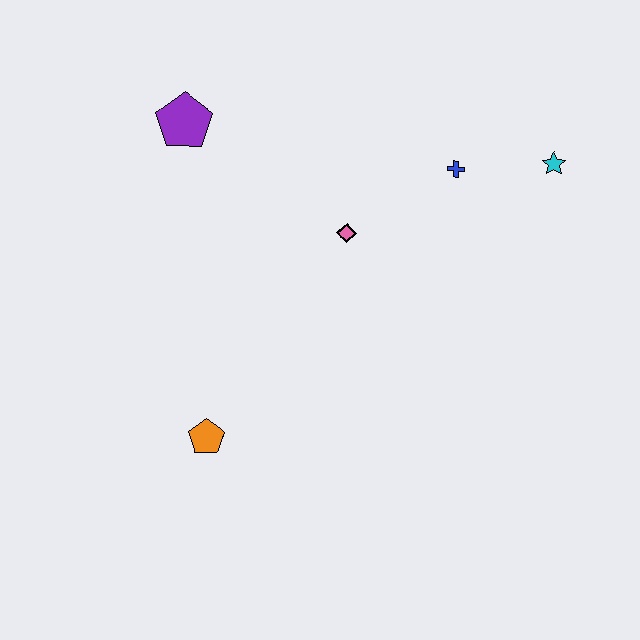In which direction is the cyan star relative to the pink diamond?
The cyan star is to the right of the pink diamond.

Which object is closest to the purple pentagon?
The pink diamond is closest to the purple pentagon.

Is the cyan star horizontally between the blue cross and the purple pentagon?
No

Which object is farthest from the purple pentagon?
The cyan star is farthest from the purple pentagon.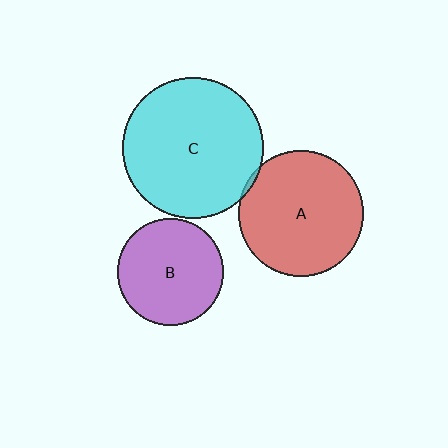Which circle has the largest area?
Circle C (cyan).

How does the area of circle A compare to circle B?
Approximately 1.4 times.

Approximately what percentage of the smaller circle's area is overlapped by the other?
Approximately 5%.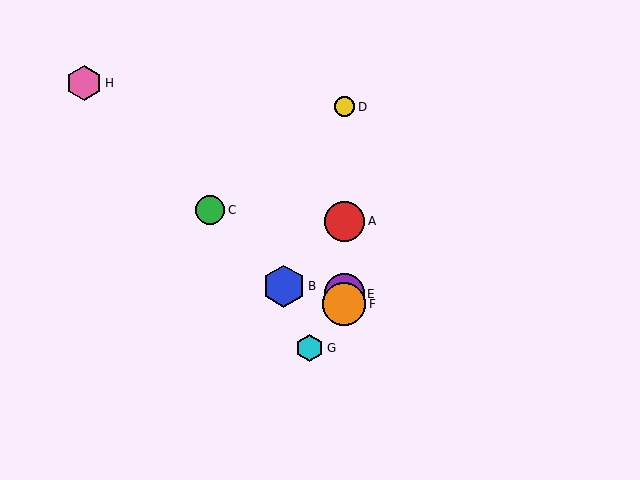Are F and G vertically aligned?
No, F is at x≈344 and G is at x≈310.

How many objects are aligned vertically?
4 objects (A, D, E, F) are aligned vertically.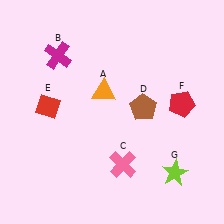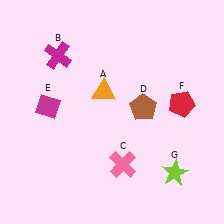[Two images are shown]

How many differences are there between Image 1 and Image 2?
There is 1 difference between the two images.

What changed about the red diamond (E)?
In Image 1, E is red. In Image 2, it changed to magenta.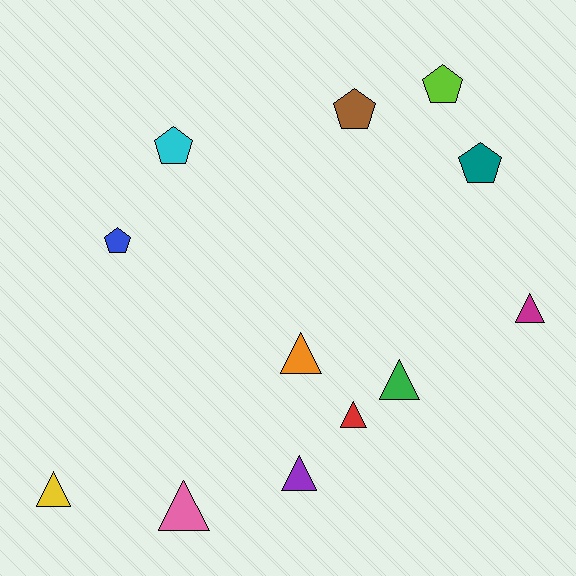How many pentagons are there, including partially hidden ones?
There are 5 pentagons.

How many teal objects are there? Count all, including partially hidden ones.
There is 1 teal object.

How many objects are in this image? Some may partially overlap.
There are 12 objects.